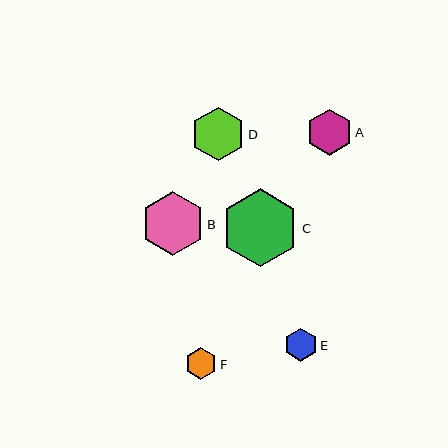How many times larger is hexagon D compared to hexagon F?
Hexagon D is approximately 1.7 times the size of hexagon F.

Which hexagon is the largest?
Hexagon C is the largest with a size of approximately 78 pixels.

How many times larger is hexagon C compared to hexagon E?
Hexagon C is approximately 2.4 times the size of hexagon E.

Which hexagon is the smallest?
Hexagon F is the smallest with a size of approximately 31 pixels.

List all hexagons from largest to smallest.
From largest to smallest: C, B, D, A, E, F.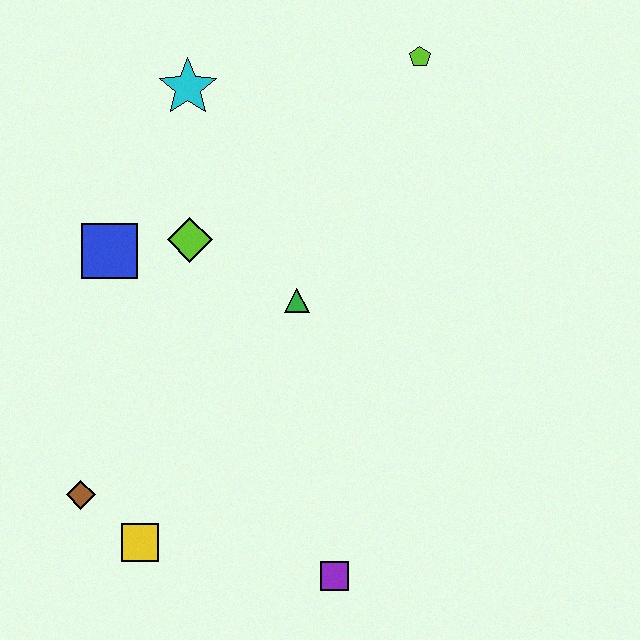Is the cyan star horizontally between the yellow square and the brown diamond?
No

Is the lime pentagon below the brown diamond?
No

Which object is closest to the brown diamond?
The yellow square is closest to the brown diamond.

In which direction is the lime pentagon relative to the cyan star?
The lime pentagon is to the right of the cyan star.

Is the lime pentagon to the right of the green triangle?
Yes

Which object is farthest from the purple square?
The lime pentagon is farthest from the purple square.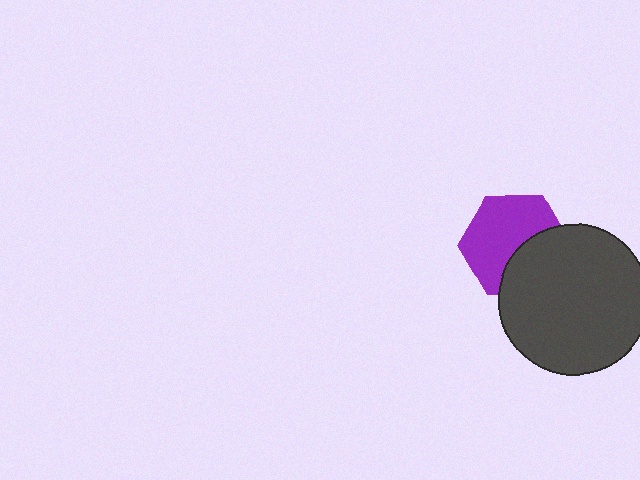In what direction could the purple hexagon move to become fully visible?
The purple hexagon could move toward the upper-left. That would shift it out from behind the dark gray circle entirely.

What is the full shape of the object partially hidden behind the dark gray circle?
The partially hidden object is a purple hexagon.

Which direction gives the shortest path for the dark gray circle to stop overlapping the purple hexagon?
Moving toward the lower-right gives the shortest separation.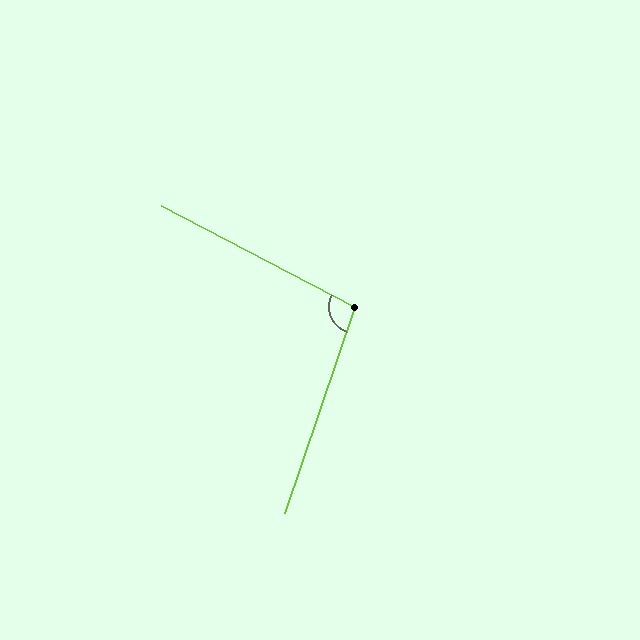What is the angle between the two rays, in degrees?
Approximately 99 degrees.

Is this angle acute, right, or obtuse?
It is obtuse.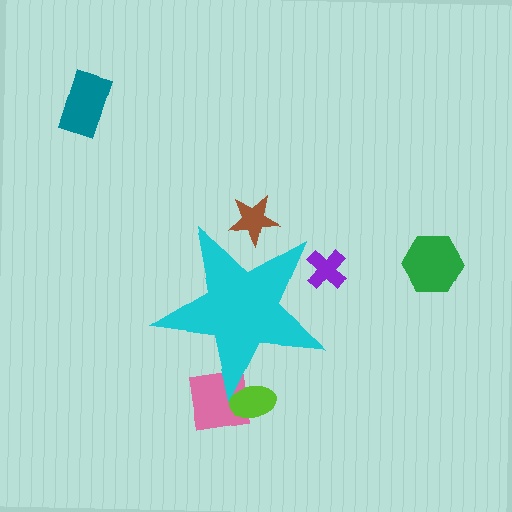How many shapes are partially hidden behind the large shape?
4 shapes are partially hidden.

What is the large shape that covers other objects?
A cyan star.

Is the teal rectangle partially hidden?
No, the teal rectangle is fully visible.